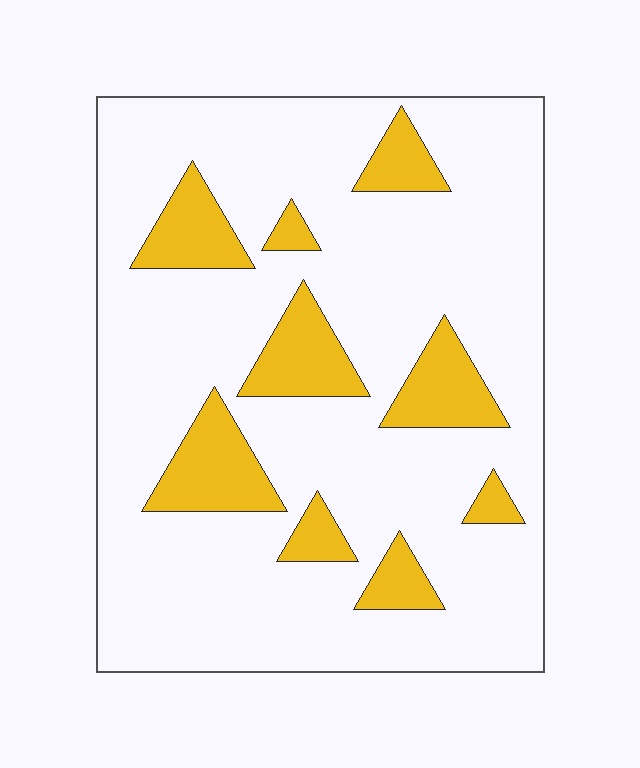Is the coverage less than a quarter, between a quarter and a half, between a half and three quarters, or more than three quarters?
Less than a quarter.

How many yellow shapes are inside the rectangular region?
9.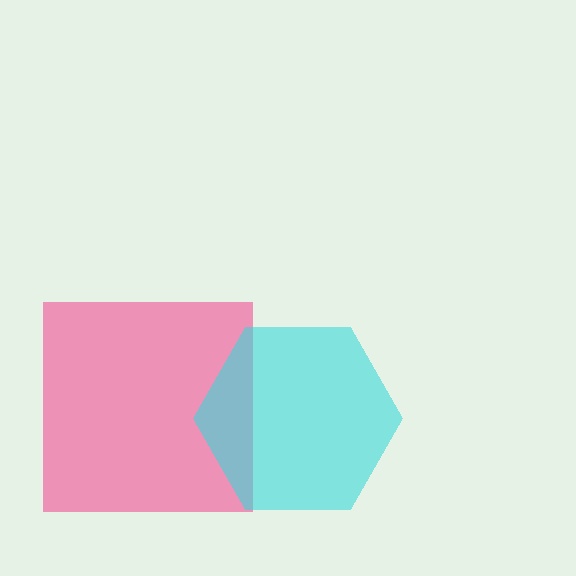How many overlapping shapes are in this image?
There are 2 overlapping shapes in the image.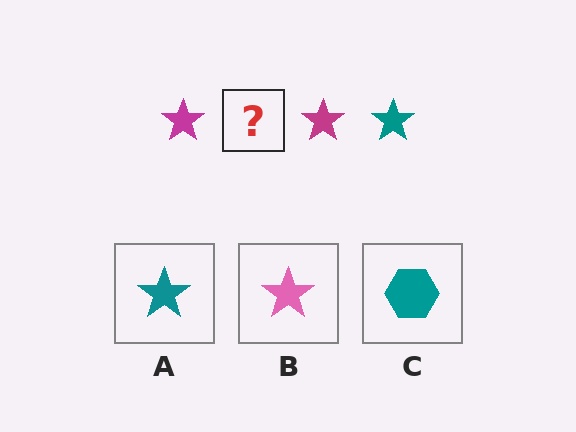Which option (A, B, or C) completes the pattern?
A.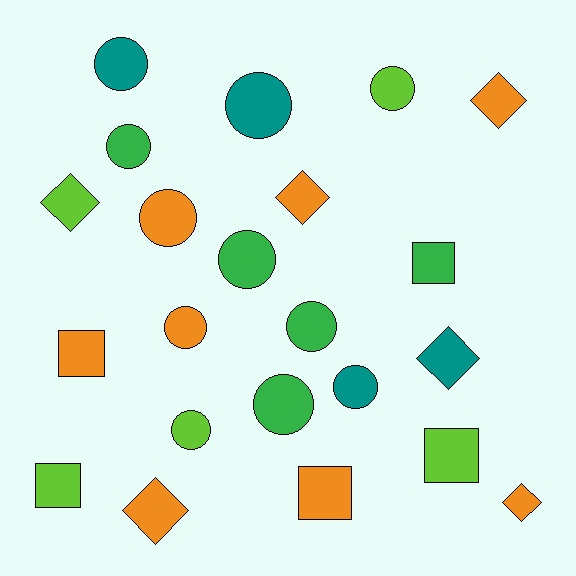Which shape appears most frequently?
Circle, with 11 objects.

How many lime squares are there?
There are 2 lime squares.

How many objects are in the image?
There are 22 objects.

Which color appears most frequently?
Orange, with 8 objects.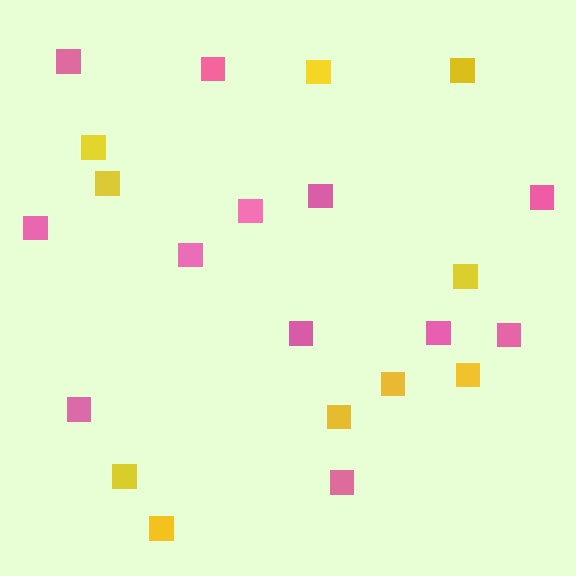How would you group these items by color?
There are 2 groups: one group of yellow squares (10) and one group of pink squares (12).